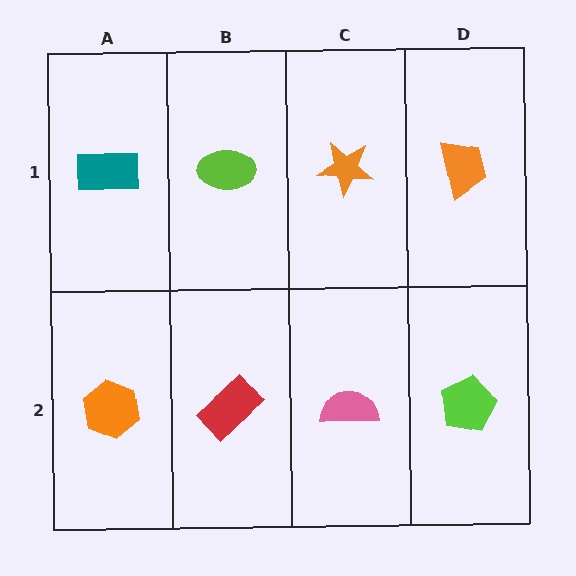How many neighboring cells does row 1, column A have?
2.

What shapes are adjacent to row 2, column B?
A lime ellipse (row 1, column B), an orange hexagon (row 2, column A), a pink semicircle (row 2, column C).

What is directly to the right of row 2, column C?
A lime pentagon.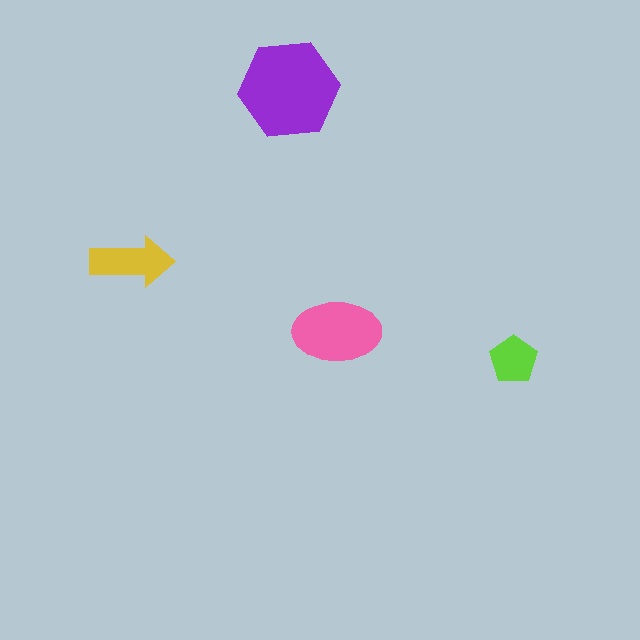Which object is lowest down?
The lime pentagon is bottommost.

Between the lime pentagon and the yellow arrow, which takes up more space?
The yellow arrow.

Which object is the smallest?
The lime pentagon.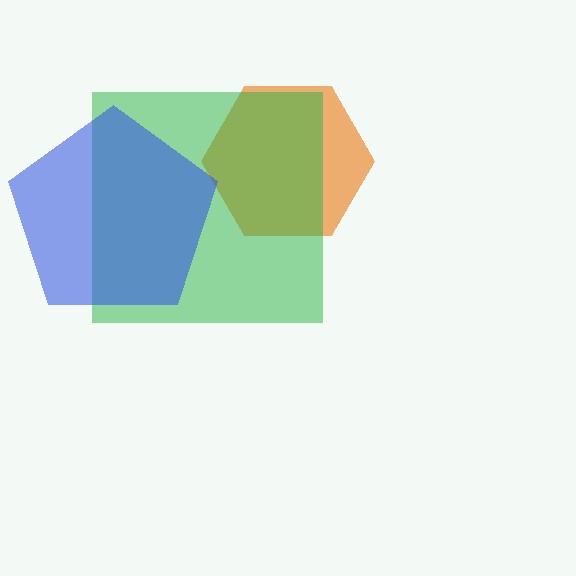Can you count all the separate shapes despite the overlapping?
Yes, there are 3 separate shapes.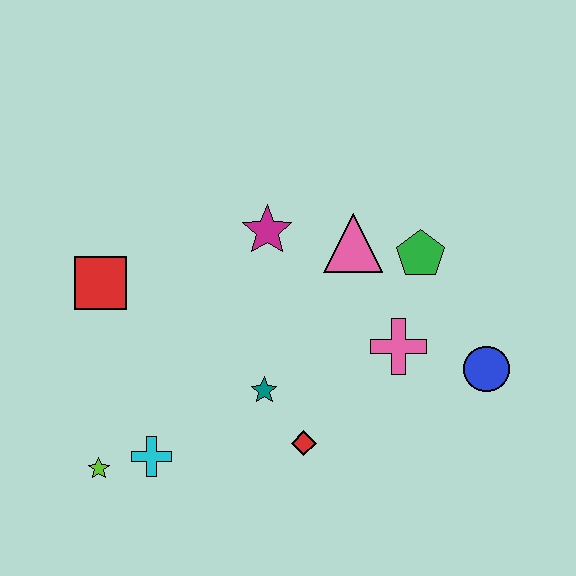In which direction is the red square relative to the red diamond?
The red square is to the left of the red diamond.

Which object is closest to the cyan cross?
The lime star is closest to the cyan cross.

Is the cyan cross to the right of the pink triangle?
No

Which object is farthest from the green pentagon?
The lime star is farthest from the green pentagon.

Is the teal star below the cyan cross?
No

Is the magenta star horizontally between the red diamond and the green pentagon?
No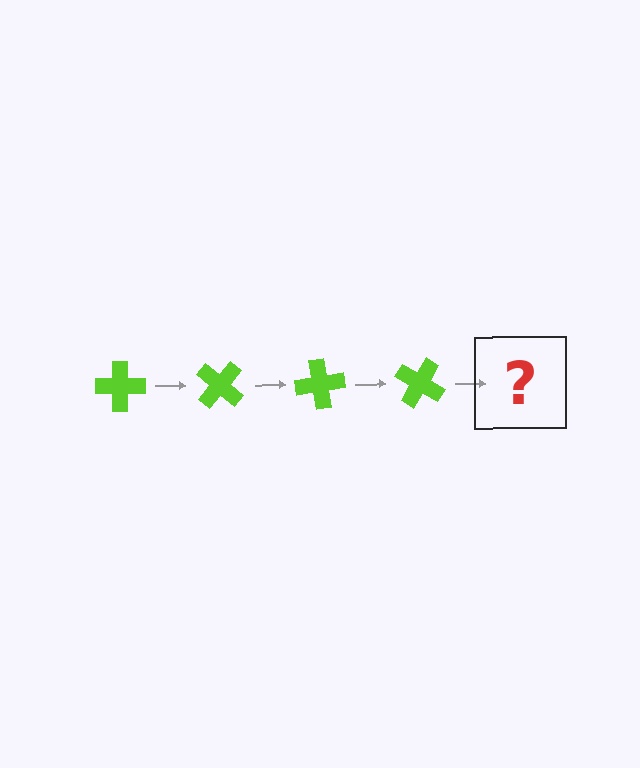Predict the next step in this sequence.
The next step is a lime cross rotated 160 degrees.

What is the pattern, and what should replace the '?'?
The pattern is that the cross rotates 40 degrees each step. The '?' should be a lime cross rotated 160 degrees.